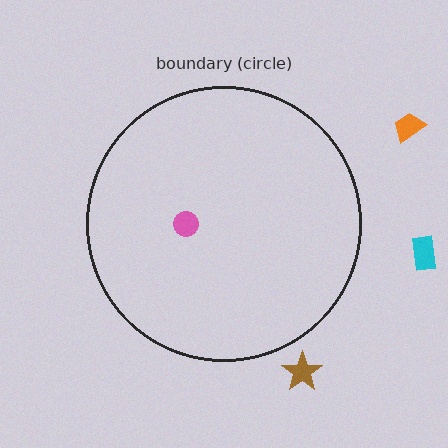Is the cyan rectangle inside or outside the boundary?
Outside.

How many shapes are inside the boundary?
1 inside, 3 outside.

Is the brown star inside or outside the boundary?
Outside.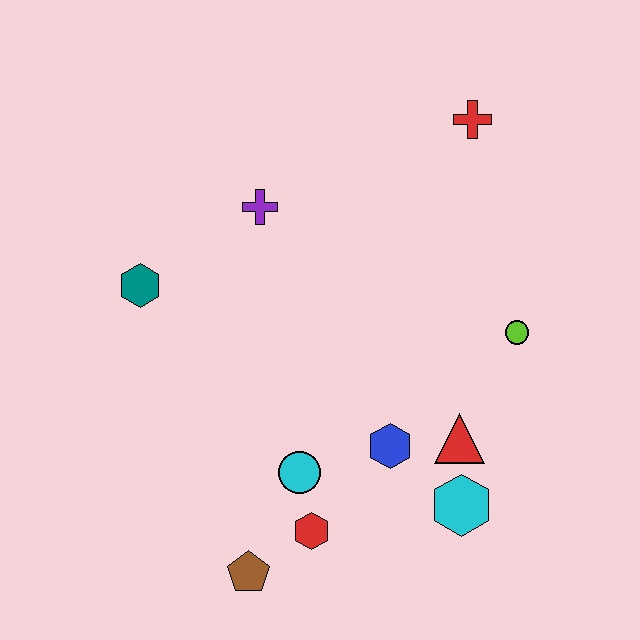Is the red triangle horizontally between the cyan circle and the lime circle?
Yes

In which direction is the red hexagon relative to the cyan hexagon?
The red hexagon is to the left of the cyan hexagon.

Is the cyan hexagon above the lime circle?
No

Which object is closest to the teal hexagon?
The purple cross is closest to the teal hexagon.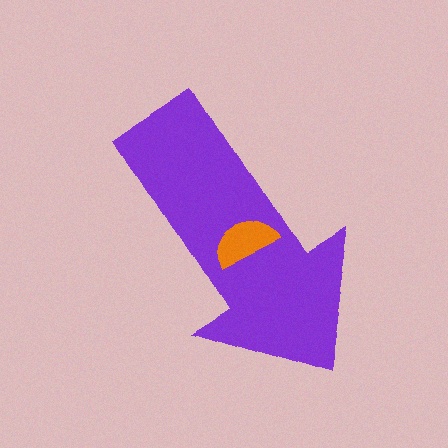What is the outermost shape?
The purple arrow.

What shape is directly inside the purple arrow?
The orange semicircle.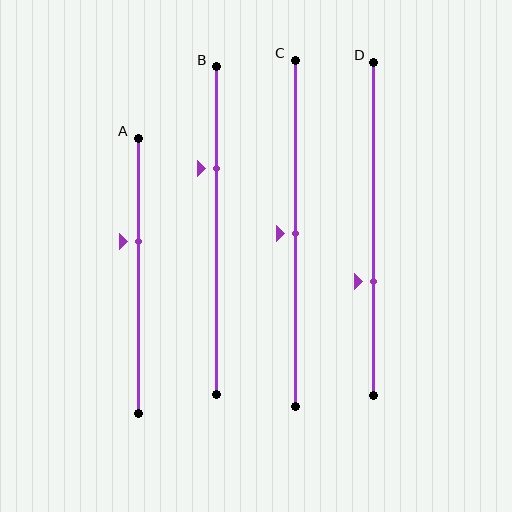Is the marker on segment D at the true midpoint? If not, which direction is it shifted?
No, the marker on segment D is shifted downward by about 16% of the segment length.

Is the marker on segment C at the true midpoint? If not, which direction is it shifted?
Yes, the marker on segment C is at the true midpoint.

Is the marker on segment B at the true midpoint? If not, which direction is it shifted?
No, the marker on segment B is shifted upward by about 19% of the segment length.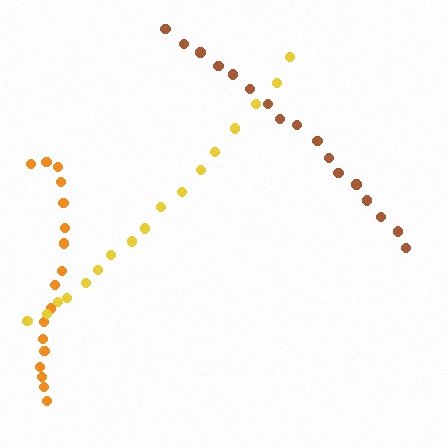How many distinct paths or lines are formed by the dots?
There are 3 distinct paths.